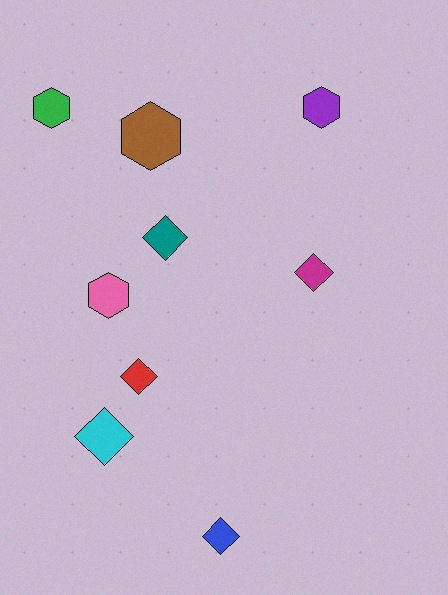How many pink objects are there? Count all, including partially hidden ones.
There is 1 pink object.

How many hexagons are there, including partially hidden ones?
There are 4 hexagons.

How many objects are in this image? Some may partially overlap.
There are 9 objects.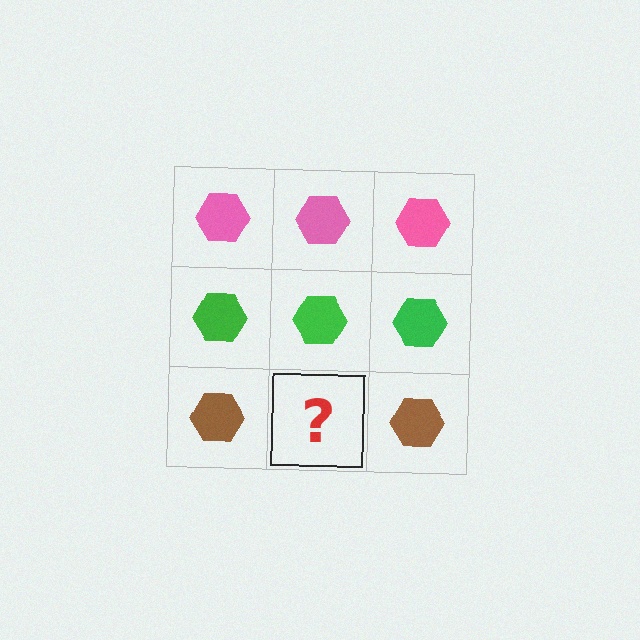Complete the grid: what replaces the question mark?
The question mark should be replaced with a brown hexagon.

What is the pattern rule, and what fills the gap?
The rule is that each row has a consistent color. The gap should be filled with a brown hexagon.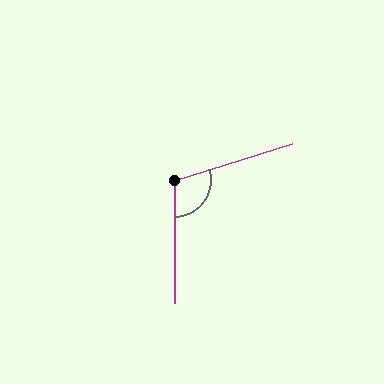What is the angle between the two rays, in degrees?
Approximately 107 degrees.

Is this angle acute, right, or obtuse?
It is obtuse.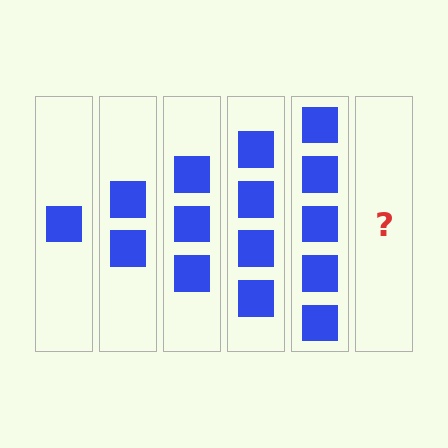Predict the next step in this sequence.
The next step is 6 squares.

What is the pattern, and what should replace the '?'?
The pattern is that each step adds one more square. The '?' should be 6 squares.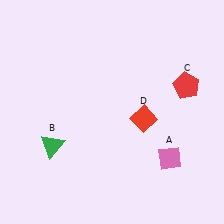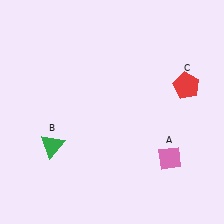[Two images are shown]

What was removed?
The red diamond (D) was removed in Image 2.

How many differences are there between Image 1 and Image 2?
There is 1 difference between the two images.